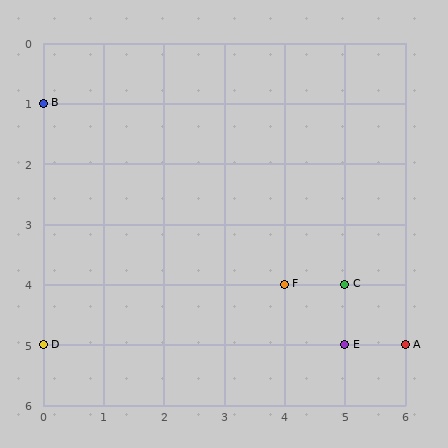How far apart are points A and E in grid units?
Points A and E are 1 column apart.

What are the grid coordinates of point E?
Point E is at grid coordinates (5, 5).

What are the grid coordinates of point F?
Point F is at grid coordinates (4, 4).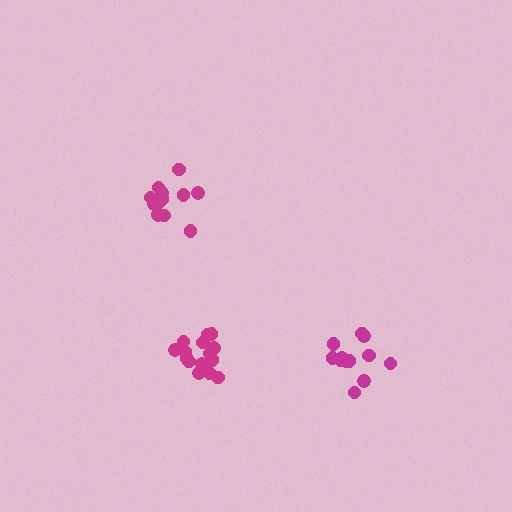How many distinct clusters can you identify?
There are 3 distinct clusters.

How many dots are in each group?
Group 1: 12 dots, Group 2: 16 dots, Group 3: 15 dots (43 total).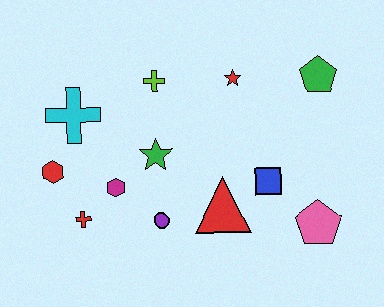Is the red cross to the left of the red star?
Yes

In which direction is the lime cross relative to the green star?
The lime cross is above the green star.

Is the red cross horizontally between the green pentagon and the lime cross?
No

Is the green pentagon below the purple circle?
No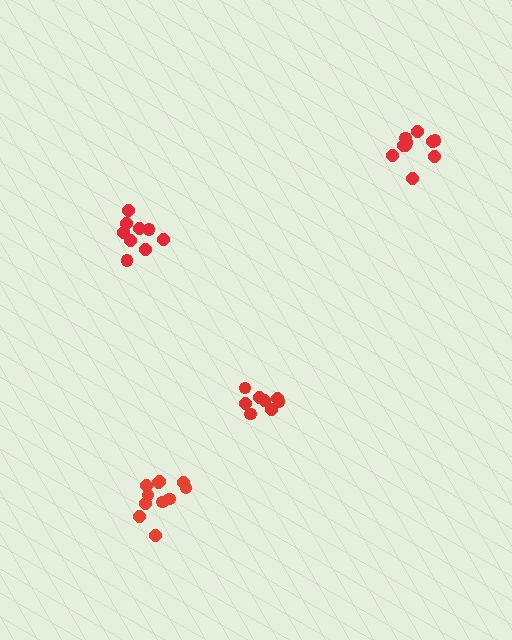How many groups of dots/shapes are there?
There are 4 groups.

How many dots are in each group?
Group 1: 9 dots, Group 2: 10 dots, Group 3: 11 dots, Group 4: 8 dots (38 total).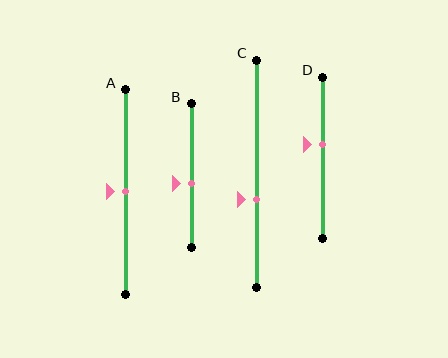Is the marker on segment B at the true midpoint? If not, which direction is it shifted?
No, the marker on segment B is shifted downward by about 6% of the segment length.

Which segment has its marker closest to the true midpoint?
Segment A has its marker closest to the true midpoint.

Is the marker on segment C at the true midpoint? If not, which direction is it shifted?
No, the marker on segment C is shifted downward by about 12% of the segment length.